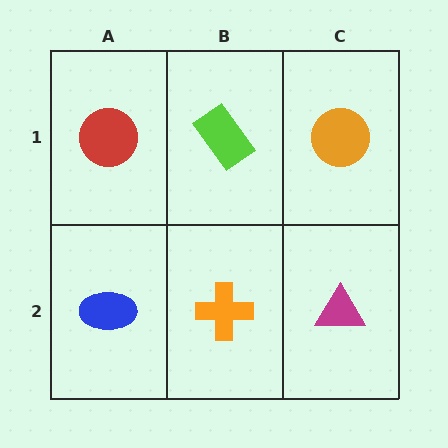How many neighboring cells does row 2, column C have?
2.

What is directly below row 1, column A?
A blue ellipse.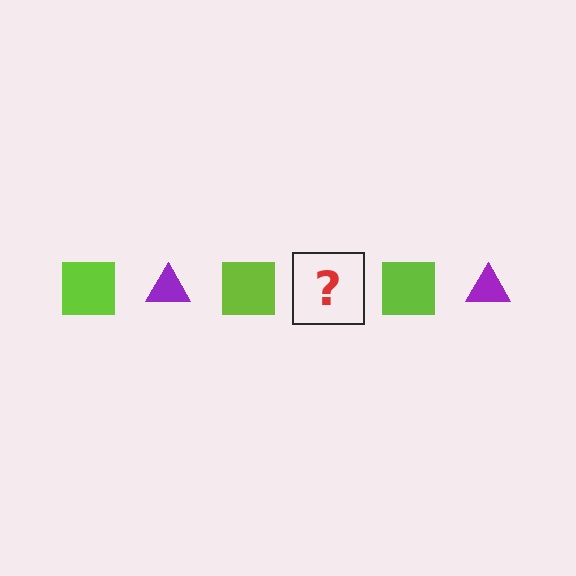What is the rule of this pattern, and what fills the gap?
The rule is that the pattern alternates between lime square and purple triangle. The gap should be filled with a purple triangle.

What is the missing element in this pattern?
The missing element is a purple triangle.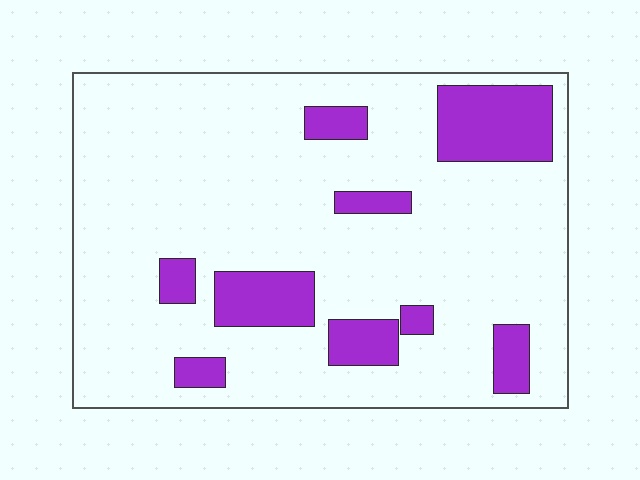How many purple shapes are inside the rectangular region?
9.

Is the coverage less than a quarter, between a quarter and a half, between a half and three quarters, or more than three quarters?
Less than a quarter.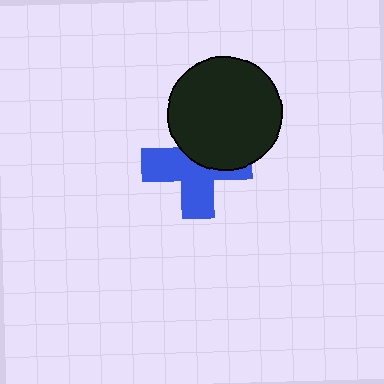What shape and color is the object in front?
The object in front is a black circle.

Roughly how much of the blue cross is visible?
About half of it is visible (roughly 57%).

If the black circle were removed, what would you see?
You would see the complete blue cross.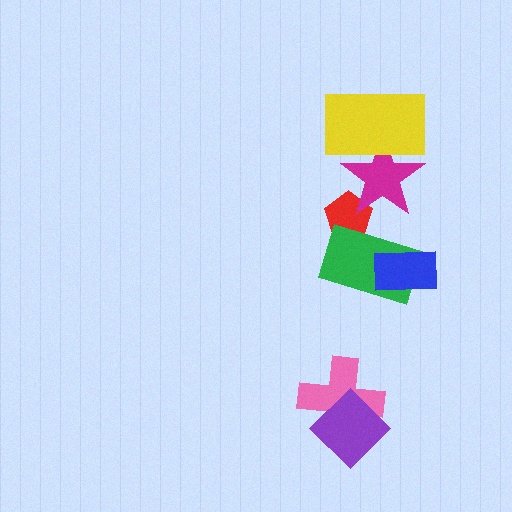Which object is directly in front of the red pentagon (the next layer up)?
The magenta star is directly in front of the red pentagon.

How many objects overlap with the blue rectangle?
1 object overlaps with the blue rectangle.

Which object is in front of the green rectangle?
The blue rectangle is in front of the green rectangle.